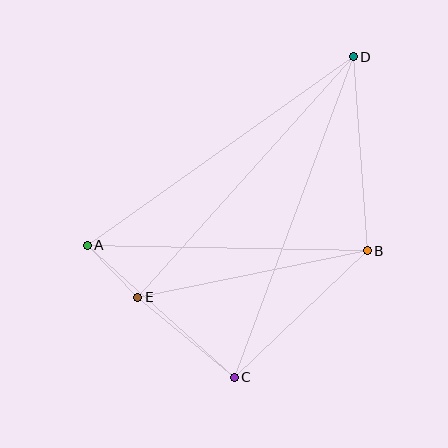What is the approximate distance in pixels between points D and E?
The distance between D and E is approximately 323 pixels.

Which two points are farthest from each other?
Points C and D are farthest from each other.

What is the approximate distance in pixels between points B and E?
The distance between B and E is approximately 234 pixels.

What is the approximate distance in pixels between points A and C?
The distance between A and C is approximately 197 pixels.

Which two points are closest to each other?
Points A and E are closest to each other.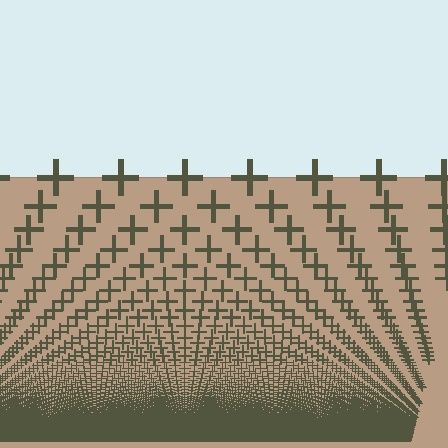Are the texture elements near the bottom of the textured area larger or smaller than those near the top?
Smaller. The gradient is inverted — elements near the bottom are smaller and denser.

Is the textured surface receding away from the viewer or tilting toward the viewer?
The surface appears to tilt toward the viewer. Texture elements get larger and sparser toward the top.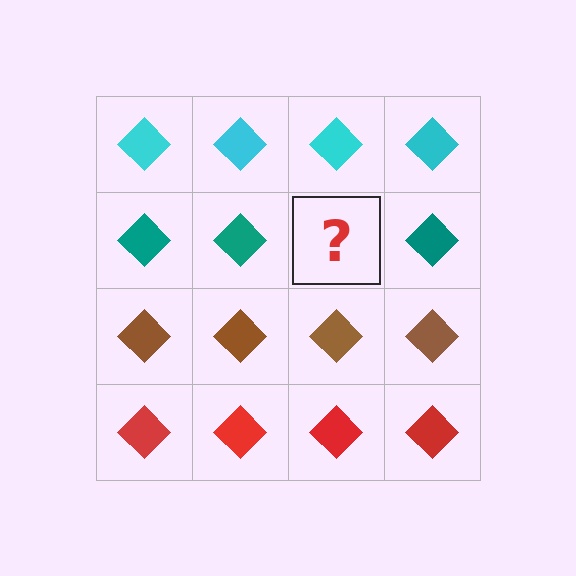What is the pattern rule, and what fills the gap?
The rule is that each row has a consistent color. The gap should be filled with a teal diamond.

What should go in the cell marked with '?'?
The missing cell should contain a teal diamond.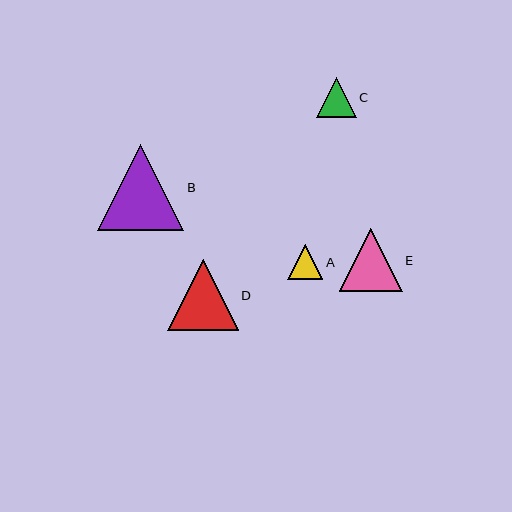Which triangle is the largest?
Triangle B is the largest with a size of approximately 87 pixels.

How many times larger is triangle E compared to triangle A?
Triangle E is approximately 1.8 times the size of triangle A.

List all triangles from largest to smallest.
From largest to smallest: B, D, E, C, A.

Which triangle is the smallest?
Triangle A is the smallest with a size of approximately 35 pixels.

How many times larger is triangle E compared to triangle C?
Triangle E is approximately 1.6 times the size of triangle C.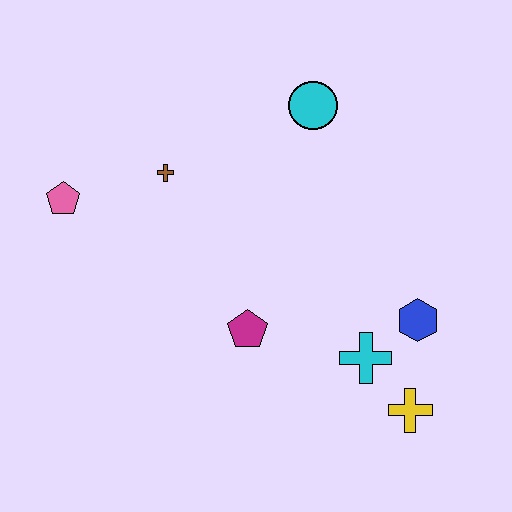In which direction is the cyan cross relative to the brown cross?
The cyan cross is to the right of the brown cross.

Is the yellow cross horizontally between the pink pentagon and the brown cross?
No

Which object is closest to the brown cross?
The pink pentagon is closest to the brown cross.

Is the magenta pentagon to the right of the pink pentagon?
Yes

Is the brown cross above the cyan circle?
No